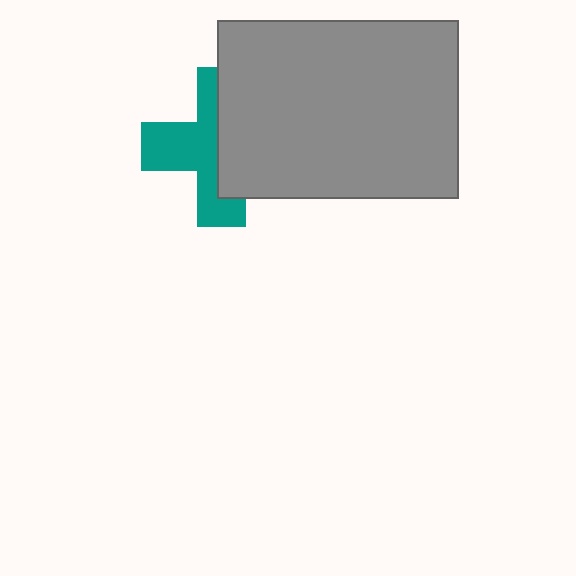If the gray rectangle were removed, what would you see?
You would see the complete teal cross.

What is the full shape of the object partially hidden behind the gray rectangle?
The partially hidden object is a teal cross.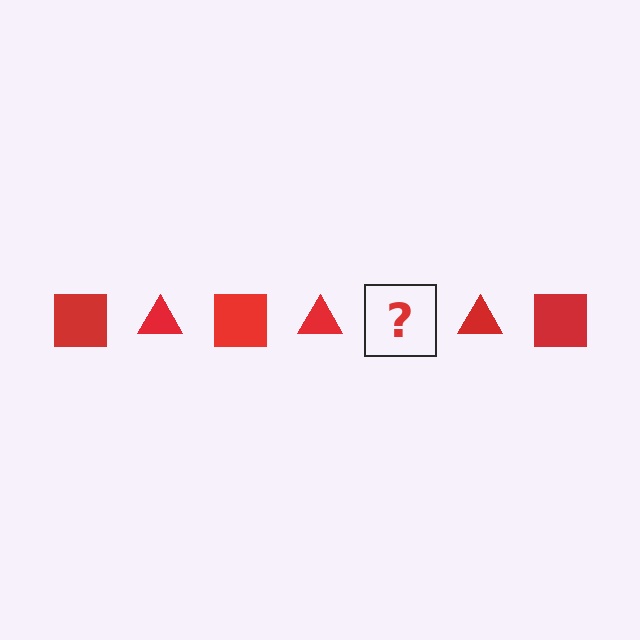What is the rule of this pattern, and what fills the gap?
The rule is that the pattern cycles through square, triangle shapes in red. The gap should be filled with a red square.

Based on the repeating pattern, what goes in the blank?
The blank should be a red square.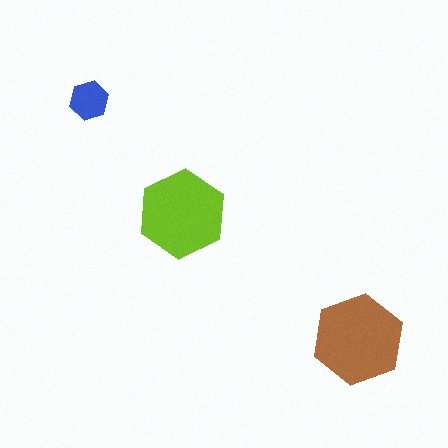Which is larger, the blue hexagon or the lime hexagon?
The lime one.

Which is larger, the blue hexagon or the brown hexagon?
The brown one.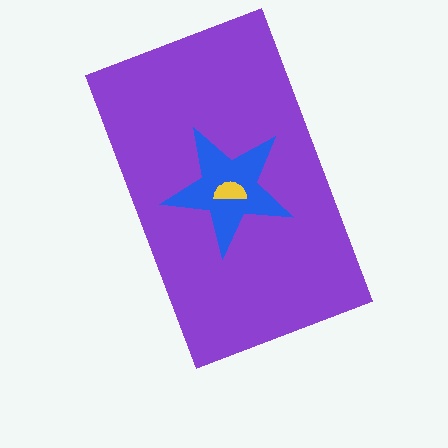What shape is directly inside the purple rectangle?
The blue star.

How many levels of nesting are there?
3.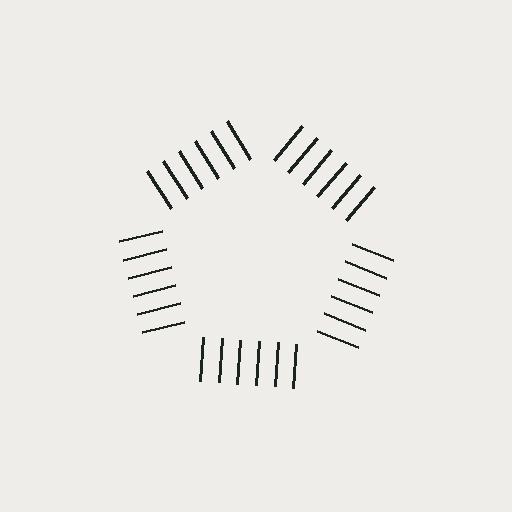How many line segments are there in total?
30 — 6 along each of the 5 edges.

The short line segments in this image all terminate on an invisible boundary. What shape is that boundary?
An illusory pentagon — the line segments terminate on its edges but no continuous stroke is drawn.